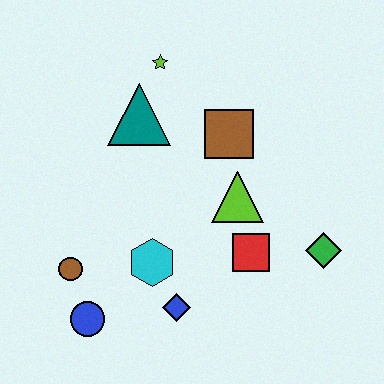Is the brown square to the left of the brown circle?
No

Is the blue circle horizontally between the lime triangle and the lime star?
No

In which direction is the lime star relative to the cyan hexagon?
The lime star is above the cyan hexagon.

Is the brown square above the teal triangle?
No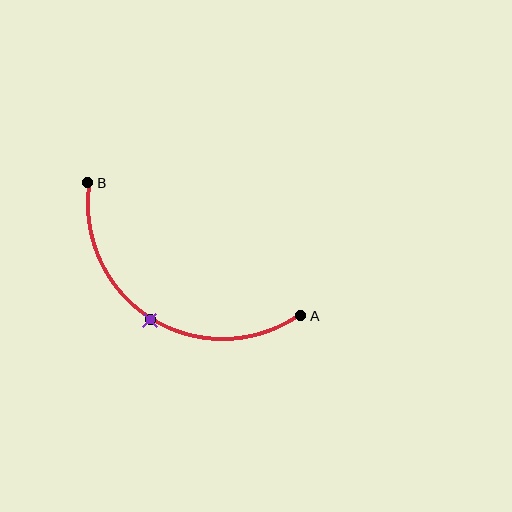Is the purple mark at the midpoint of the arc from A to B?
Yes. The purple mark lies on the arc at equal arc-length from both A and B — it is the arc midpoint.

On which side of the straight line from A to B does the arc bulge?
The arc bulges below the straight line connecting A and B.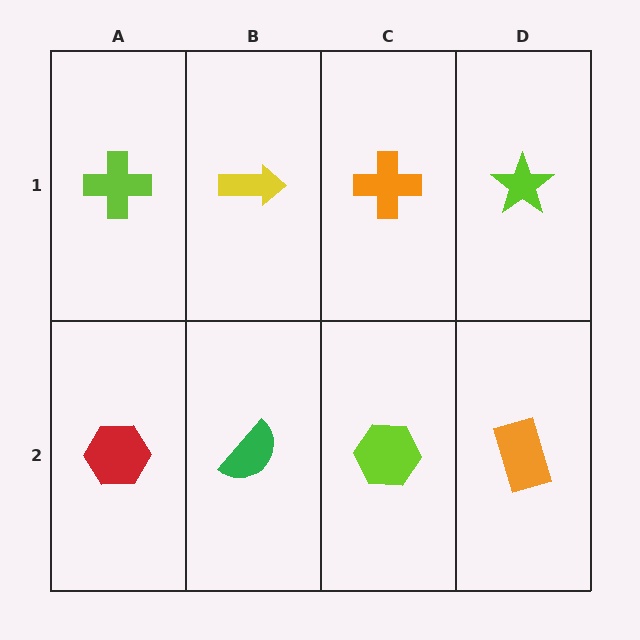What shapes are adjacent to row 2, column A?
A lime cross (row 1, column A), a green semicircle (row 2, column B).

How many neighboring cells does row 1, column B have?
3.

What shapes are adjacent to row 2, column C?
An orange cross (row 1, column C), a green semicircle (row 2, column B), an orange rectangle (row 2, column D).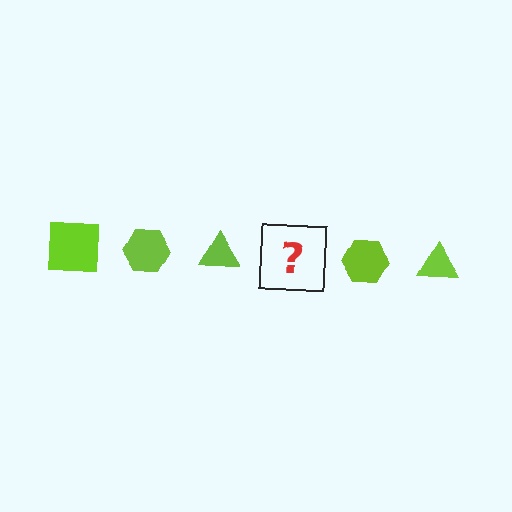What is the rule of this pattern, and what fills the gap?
The rule is that the pattern cycles through square, hexagon, triangle shapes in lime. The gap should be filled with a lime square.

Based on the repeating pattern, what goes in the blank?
The blank should be a lime square.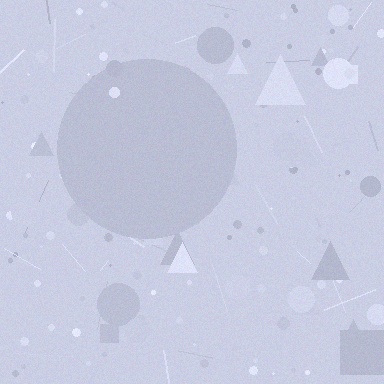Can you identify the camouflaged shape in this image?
The camouflaged shape is a circle.